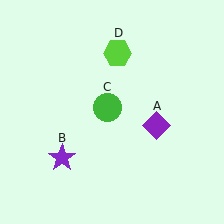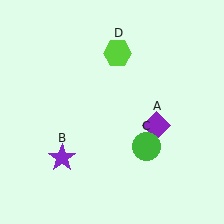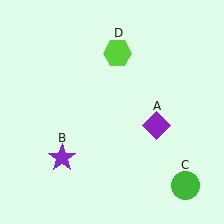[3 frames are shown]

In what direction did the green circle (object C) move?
The green circle (object C) moved down and to the right.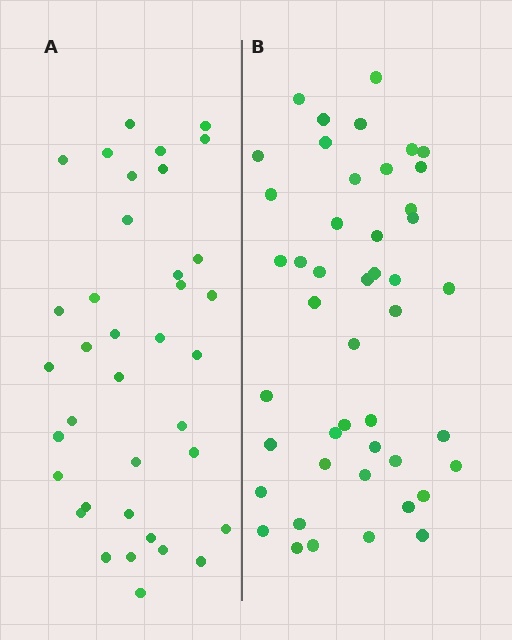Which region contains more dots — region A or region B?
Region B (the right region) has more dots.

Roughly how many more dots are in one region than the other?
Region B has roughly 8 or so more dots than region A.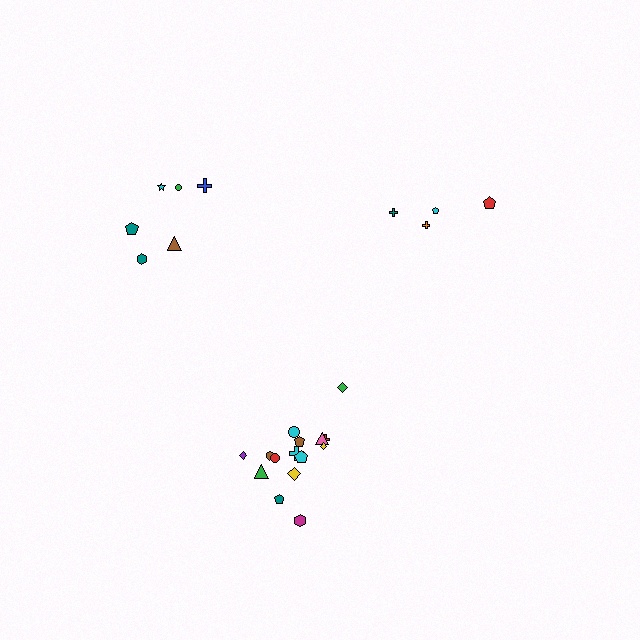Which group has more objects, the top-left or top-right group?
The top-left group.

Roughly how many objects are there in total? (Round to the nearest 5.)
Roughly 25 objects in total.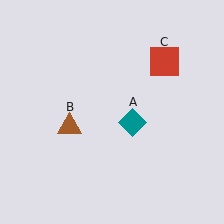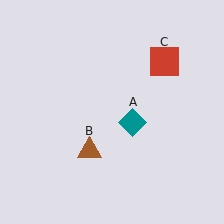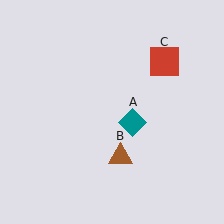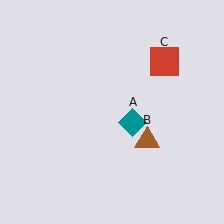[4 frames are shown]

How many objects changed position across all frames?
1 object changed position: brown triangle (object B).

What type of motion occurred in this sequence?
The brown triangle (object B) rotated counterclockwise around the center of the scene.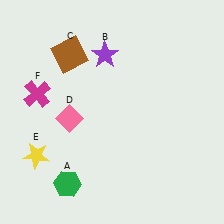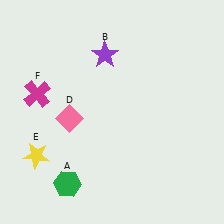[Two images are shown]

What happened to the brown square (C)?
The brown square (C) was removed in Image 2. It was in the top-left area of Image 1.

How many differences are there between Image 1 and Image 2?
There is 1 difference between the two images.